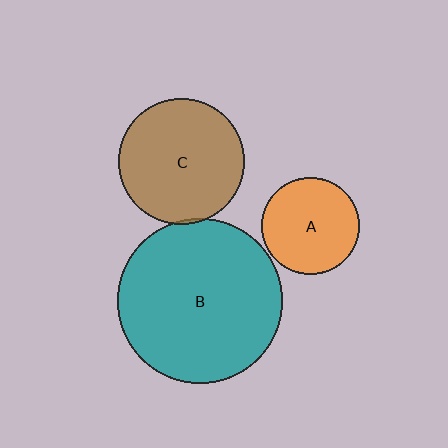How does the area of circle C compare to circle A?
Approximately 1.7 times.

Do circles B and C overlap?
Yes.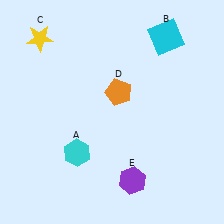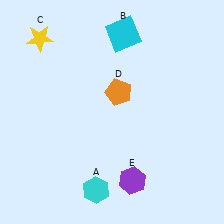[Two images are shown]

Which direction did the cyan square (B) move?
The cyan square (B) moved left.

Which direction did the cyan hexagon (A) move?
The cyan hexagon (A) moved down.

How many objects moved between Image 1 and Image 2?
2 objects moved between the two images.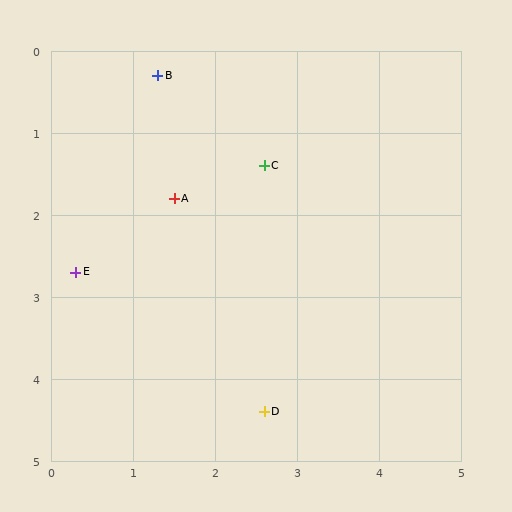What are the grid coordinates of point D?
Point D is at approximately (2.6, 4.4).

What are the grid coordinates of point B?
Point B is at approximately (1.3, 0.3).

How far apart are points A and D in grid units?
Points A and D are about 2.8 grid units apart.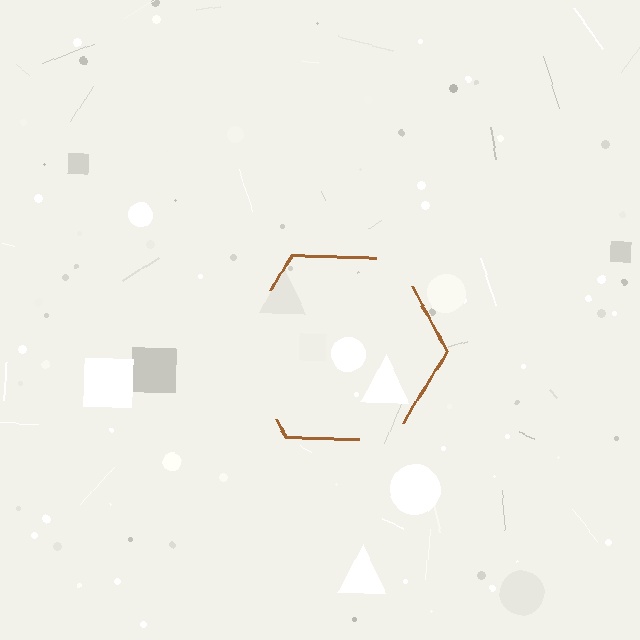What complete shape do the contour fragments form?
The contour fragments form a hexagon.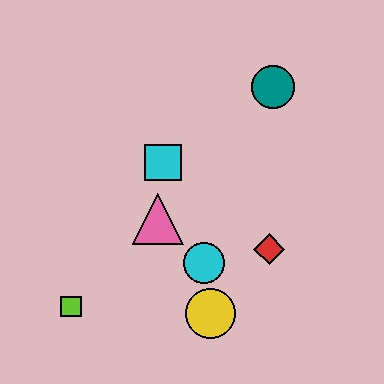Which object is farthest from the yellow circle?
The teal circle is farthest from the yellow circle.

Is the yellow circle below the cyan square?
Yes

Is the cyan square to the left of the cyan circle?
Yes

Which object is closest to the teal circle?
The cyan square is closest to the teal circle.